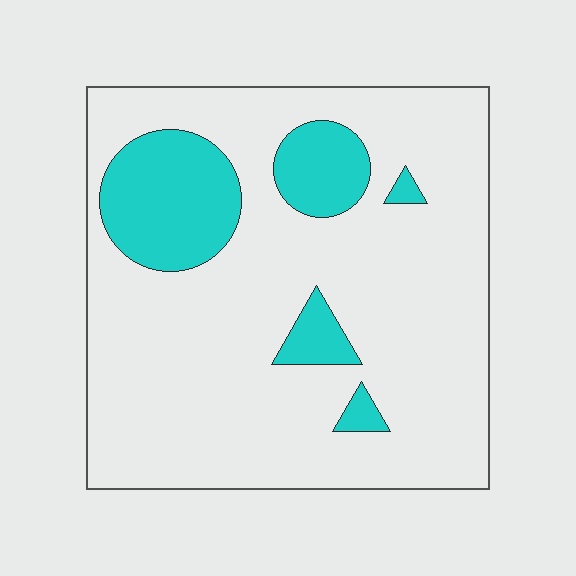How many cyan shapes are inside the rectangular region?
5.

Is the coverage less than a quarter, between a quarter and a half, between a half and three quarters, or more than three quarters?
Less than a quarter.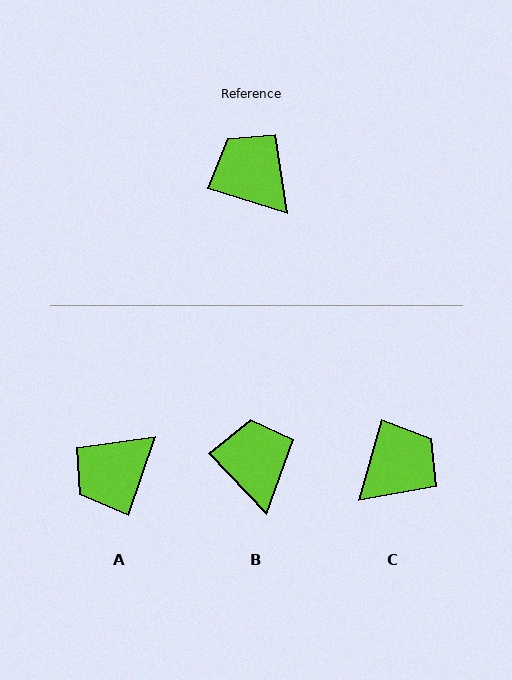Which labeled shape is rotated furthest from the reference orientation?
A, about 89 degrees away.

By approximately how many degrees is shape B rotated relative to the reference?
Approximately 29 degrees clockwise.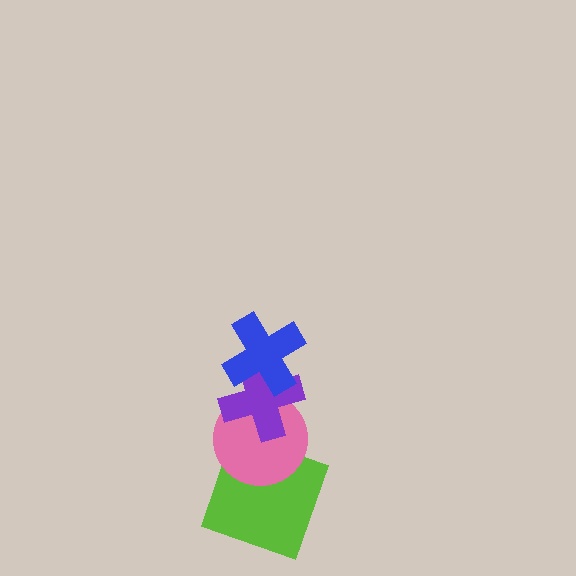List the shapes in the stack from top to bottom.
From top to bottom: the blue cross, the purple cross, the pink circle, the lime square.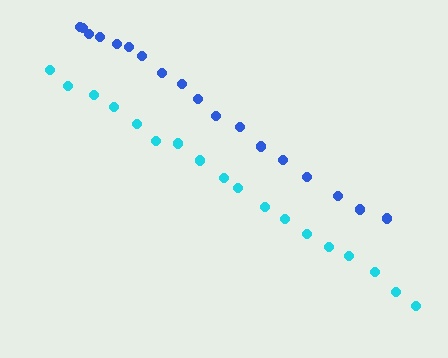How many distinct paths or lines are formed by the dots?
There are 2 distinct paths.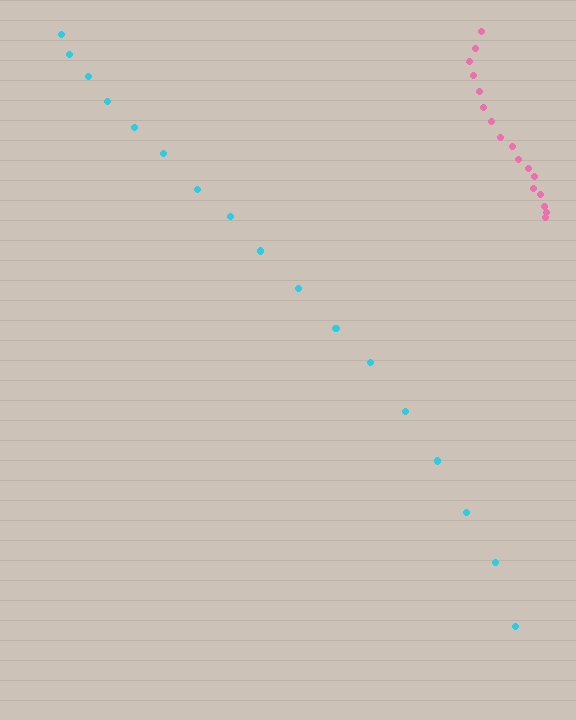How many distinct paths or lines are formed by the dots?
There are 2 distinct paths.